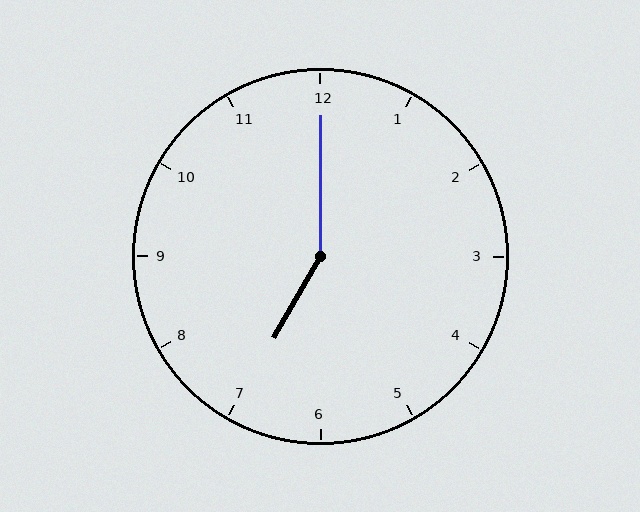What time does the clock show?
7:00.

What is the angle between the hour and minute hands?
Approximately 150 degrees.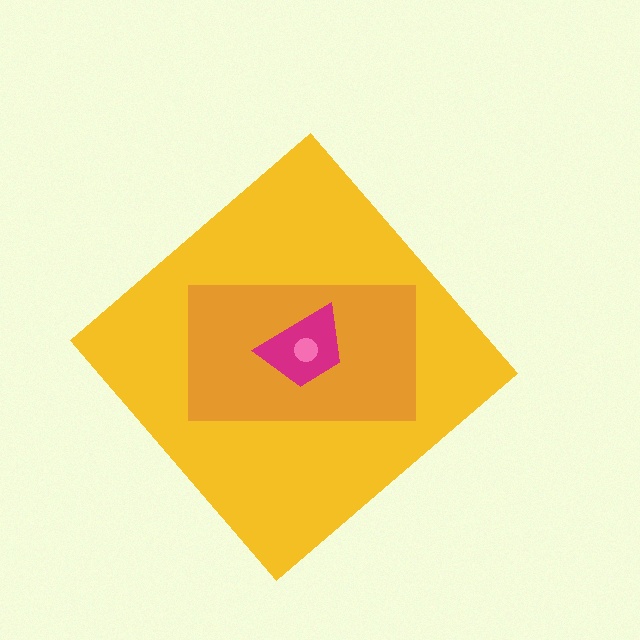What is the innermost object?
The pink circle.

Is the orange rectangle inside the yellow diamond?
Yes.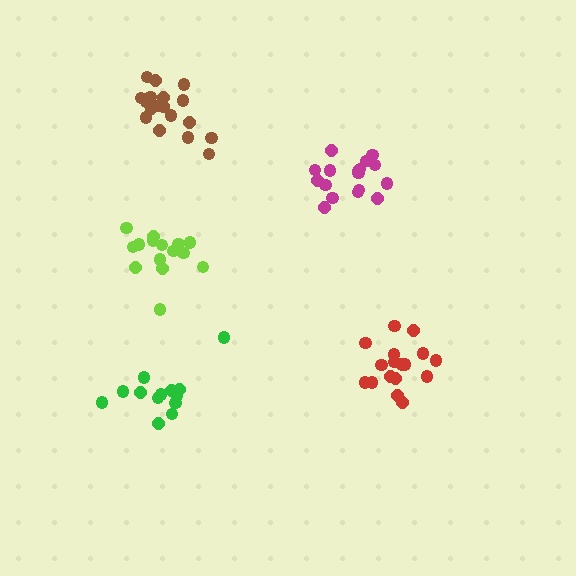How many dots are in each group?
Group 1: 15 dots, Group 2: 17 dots, Group 3: 13 dots, Group 4: 17 dots, Group 5: 18 dots (80 total).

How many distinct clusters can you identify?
There are 5 distinct clusters.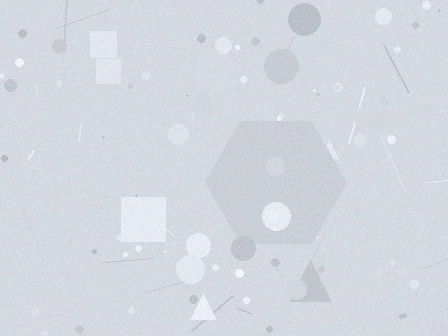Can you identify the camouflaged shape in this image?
The camouflaged shape is a hexagon.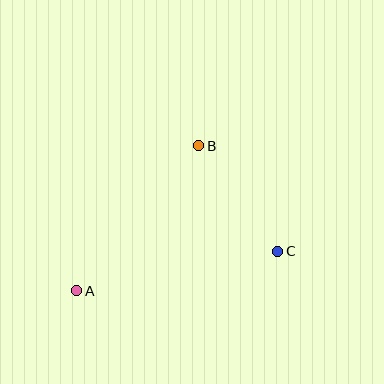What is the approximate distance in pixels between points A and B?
The distance between A and B is approximately 190 pixels.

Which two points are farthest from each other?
Points A and C are farthest from each other.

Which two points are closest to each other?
Points B and C are closest to each other.